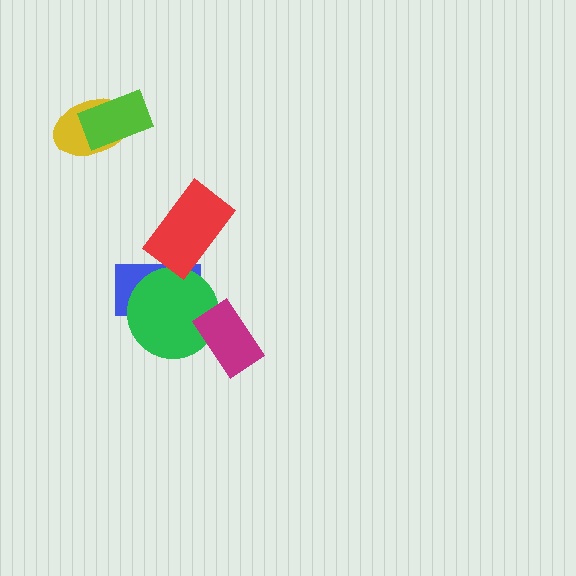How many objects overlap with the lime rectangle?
1 object overlaps with the lime rectangle.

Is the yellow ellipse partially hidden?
Yes, it is partially covered by another shape.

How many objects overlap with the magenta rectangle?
1 object overlaps with the magenta rectangle.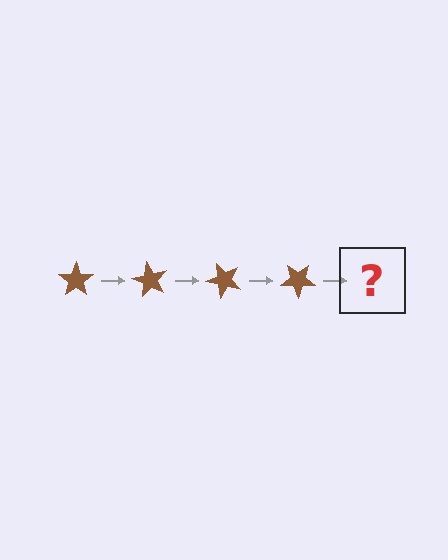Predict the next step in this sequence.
The next step is a brown star rotated 240 degrees.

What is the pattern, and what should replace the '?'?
The pattern is that the star rotates 60 degrees each step. The '?' should be a brown star rotated 240 degrees.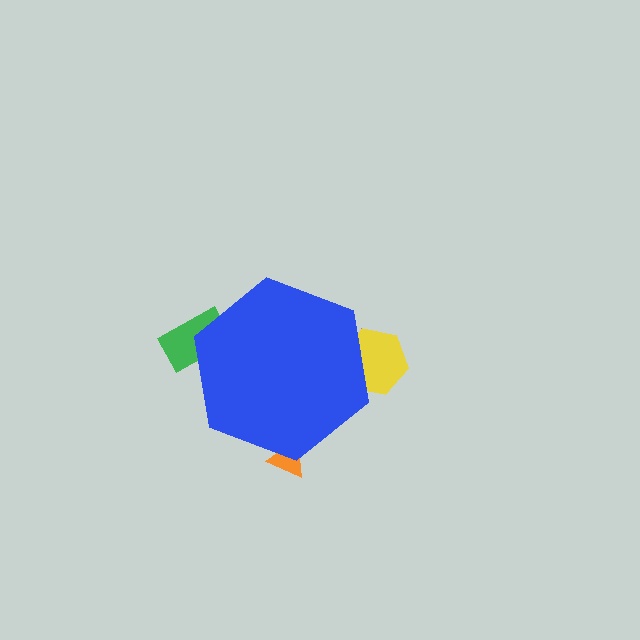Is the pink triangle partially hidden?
Yes, the pink triangle is partially hidden behind the blue hexagon.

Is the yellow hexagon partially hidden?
Yes, the yellow hexagon is partially hidden behind the blue hexagon.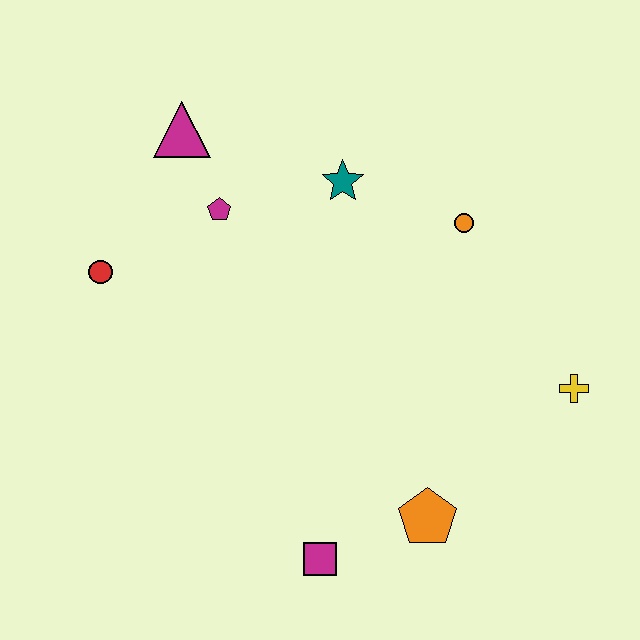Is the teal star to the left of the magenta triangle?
No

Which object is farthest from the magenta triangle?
The yellow cross is farthest from the magenta triangle.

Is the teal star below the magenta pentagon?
No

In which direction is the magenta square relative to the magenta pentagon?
The magenta square is below the magenta pentagon.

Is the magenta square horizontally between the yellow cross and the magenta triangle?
Yes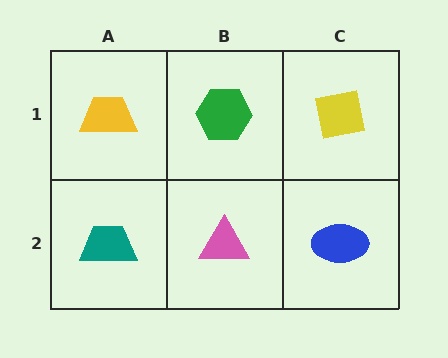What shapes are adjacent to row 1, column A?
A teal trapezoid (row 2, column A), a green hexagon (row 1, column B).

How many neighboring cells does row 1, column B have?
3.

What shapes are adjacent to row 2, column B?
A green hexagon (row 1, column B), a teal trapezoid (row 2, column A), a blue ellipse (row 2, column C).